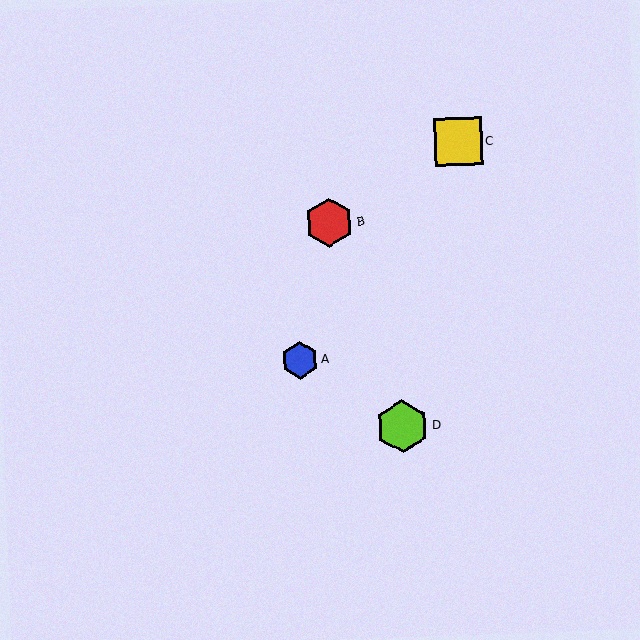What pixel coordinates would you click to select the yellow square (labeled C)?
Click at (458, 142) to select the yellow square C.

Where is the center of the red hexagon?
The center of the red hexagon is at (329, 223).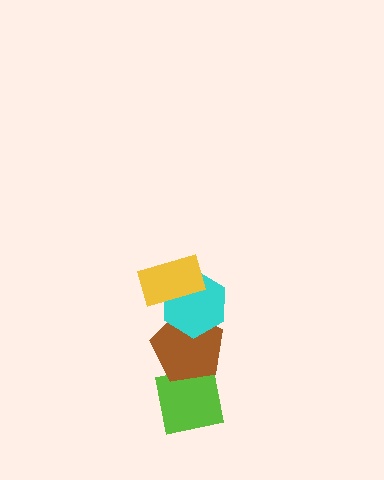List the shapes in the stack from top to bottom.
From top to bottom: the yellow rectangle, the cyan hexagon, the brown pentagon, the lime square.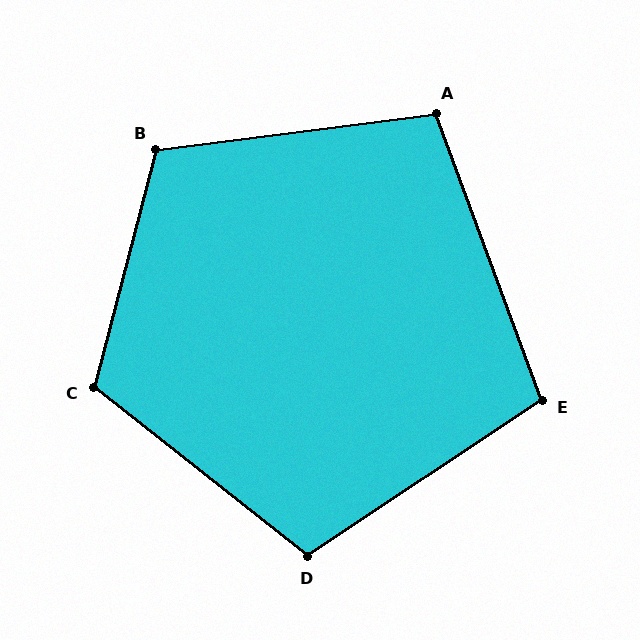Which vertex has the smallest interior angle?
A, at approximately 103 degrees.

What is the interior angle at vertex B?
Approximately 112 degrees (obtuse).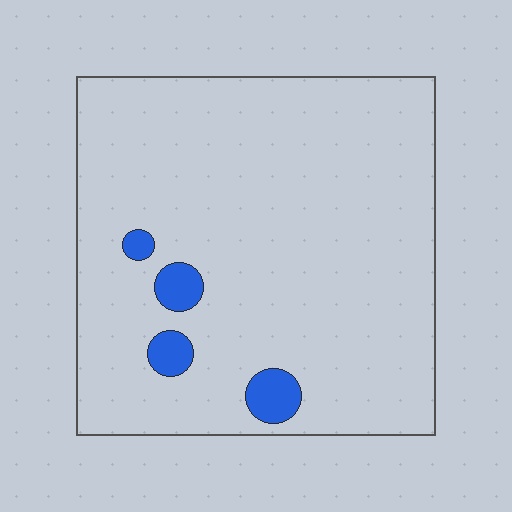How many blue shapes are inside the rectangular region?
4.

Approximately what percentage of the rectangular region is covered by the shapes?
Approximately 5%.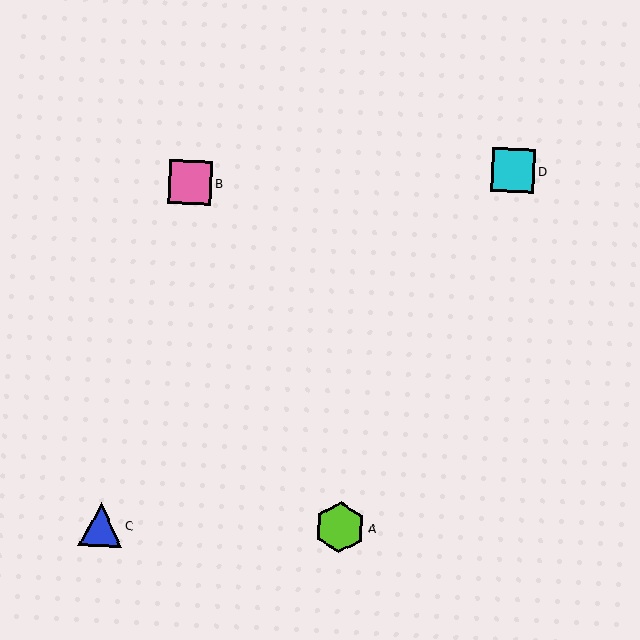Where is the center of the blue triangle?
The center of the blue triangle is at (101, 525).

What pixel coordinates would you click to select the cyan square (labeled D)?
Click at (513, 170) to select the cyan square D.